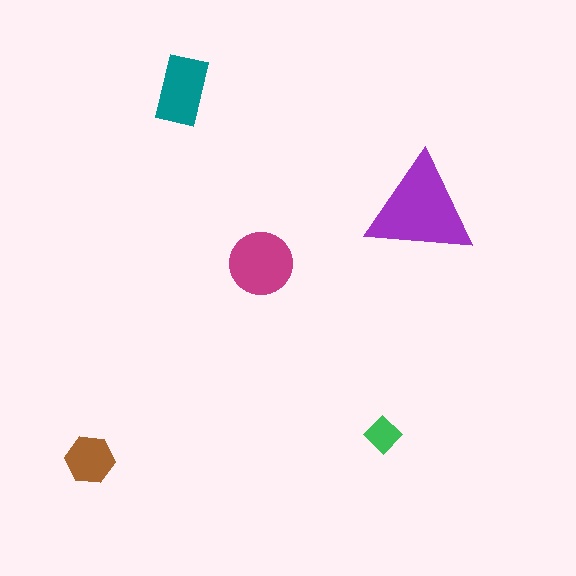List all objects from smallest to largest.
The green diamond, the brown hexagon, the teal rectangle, the magenta circle, the purple triangle.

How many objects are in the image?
There are 5 objects in the image.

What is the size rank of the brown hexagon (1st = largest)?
4th.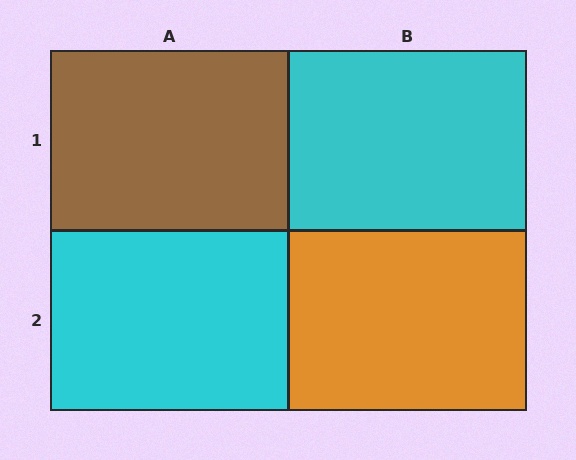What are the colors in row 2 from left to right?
Cyan, orange.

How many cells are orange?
1 cell is orange.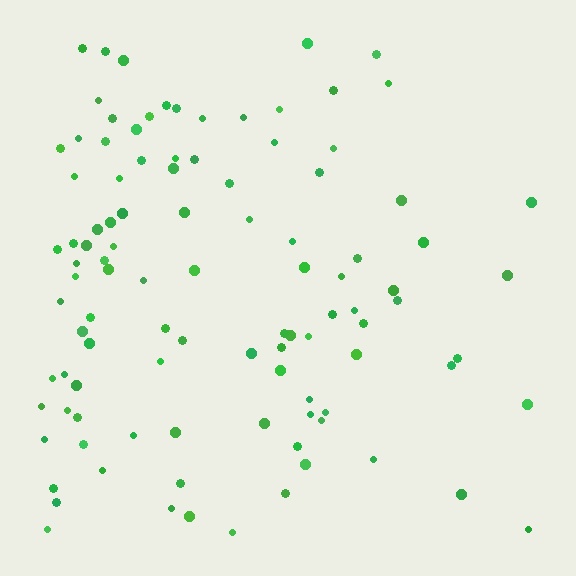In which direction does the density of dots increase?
From right to left, with the left side densest.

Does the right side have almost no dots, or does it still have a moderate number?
Still a moderate number, just noticeably fewer than the left.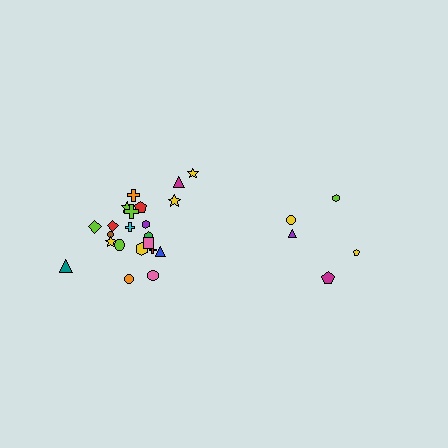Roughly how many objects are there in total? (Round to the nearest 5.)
Roughly 25 objects in total.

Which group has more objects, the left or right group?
The left group.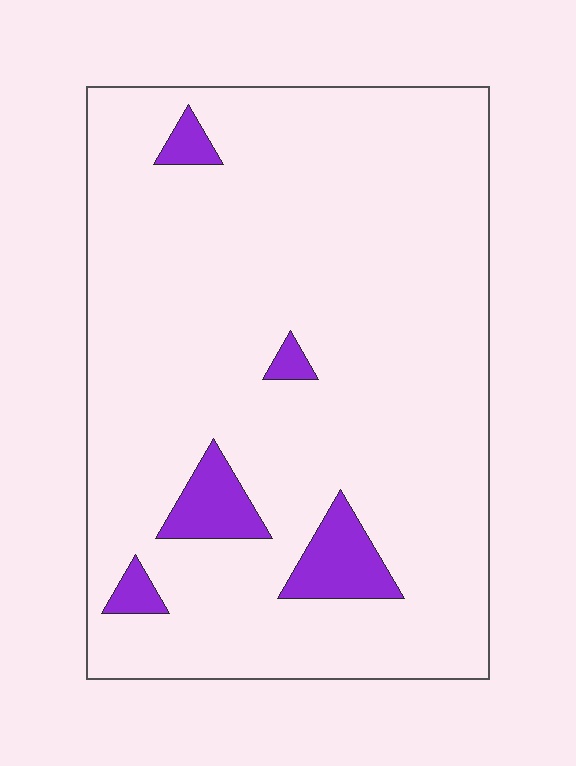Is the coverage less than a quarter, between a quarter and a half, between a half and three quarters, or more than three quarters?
Less than a quarter.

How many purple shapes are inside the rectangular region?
5.